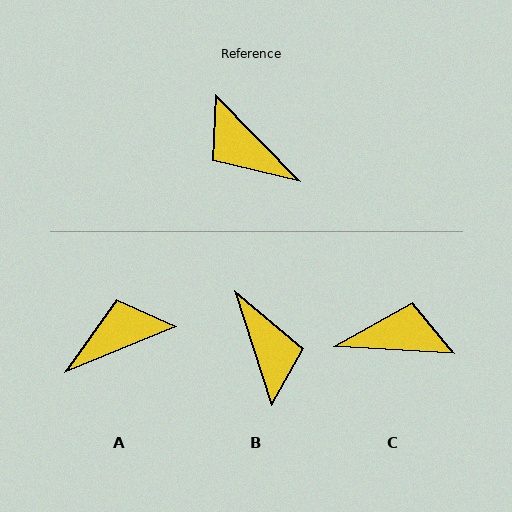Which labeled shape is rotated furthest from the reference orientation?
B, about 153 degrees away.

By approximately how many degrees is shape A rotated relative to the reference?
Approximately 112 degrees clockwise.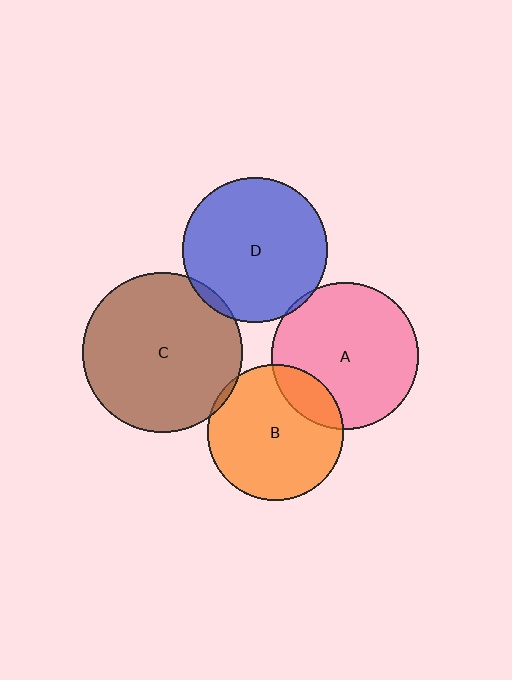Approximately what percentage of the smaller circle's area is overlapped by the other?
Approximately 5%.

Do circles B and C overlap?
Yes.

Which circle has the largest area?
Circle C (brown).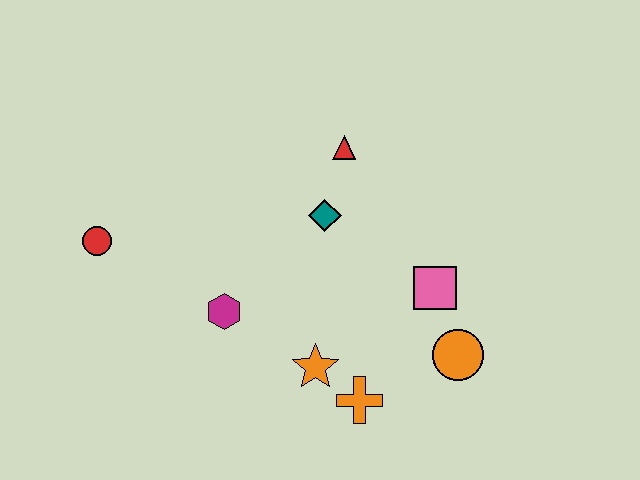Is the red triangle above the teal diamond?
Yes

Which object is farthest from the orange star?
The red circle is farthest from the orange star.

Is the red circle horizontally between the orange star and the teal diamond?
No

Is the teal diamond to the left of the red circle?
No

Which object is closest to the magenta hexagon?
The orange star is closest to the magenta hexagon.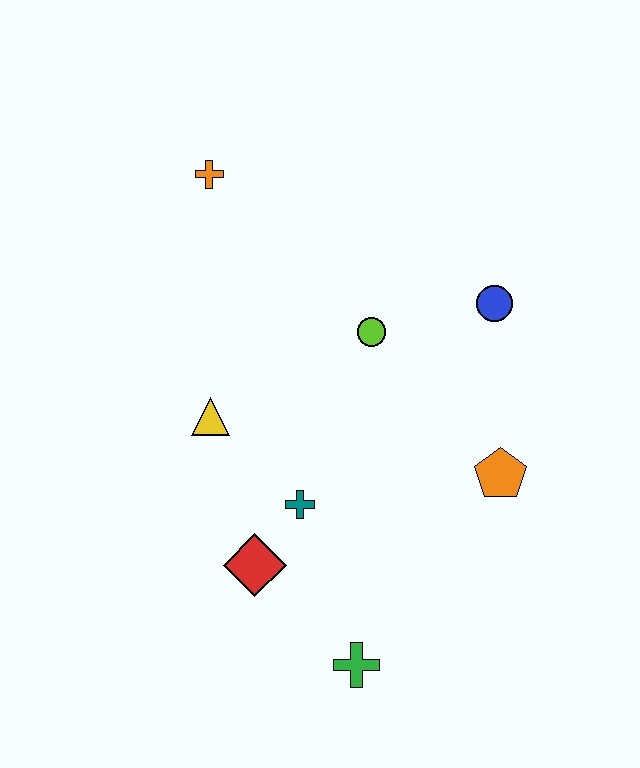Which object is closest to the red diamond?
The teal cross is closest to the red diamond.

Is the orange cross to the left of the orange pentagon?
Yes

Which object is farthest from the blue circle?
The green cross is farthest from the blue circle.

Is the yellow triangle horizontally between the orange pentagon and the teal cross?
No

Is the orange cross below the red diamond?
No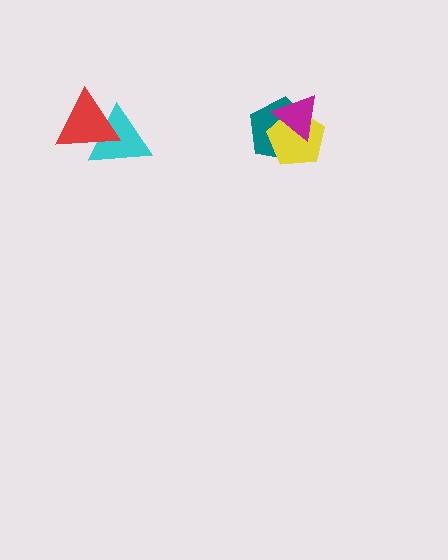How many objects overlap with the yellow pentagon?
2 objects overlap with the yellow pentagon.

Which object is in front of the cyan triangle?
The red triangle is in front of the cyan triangle.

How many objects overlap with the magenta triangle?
2 objects overlap with the magenta triangle.